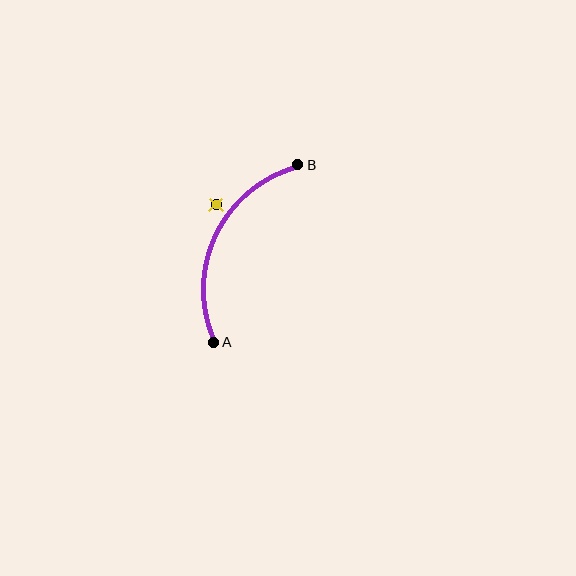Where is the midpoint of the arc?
The arc midpoint is the point on the curve farthest from the straight line joining A and B. It sits to the left of that line.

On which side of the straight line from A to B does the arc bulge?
The arc bulges to the left of the straight line connecting A and B.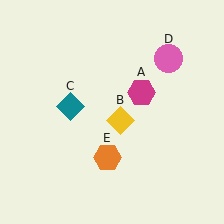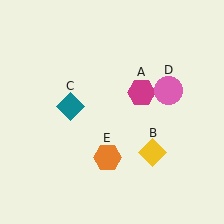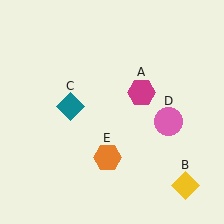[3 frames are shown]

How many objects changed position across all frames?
2 objects changed position: yellow diamond (object B), pink circle (object D).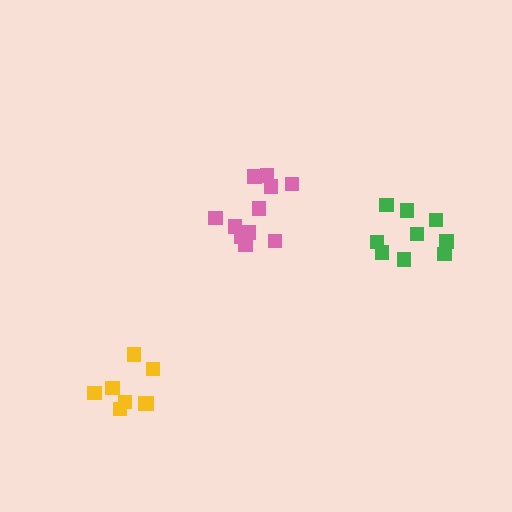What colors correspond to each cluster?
The clusters are colored: pink, yellow, green.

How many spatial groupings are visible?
There are 3 spatial groupings.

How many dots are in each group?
Group 1: 11 dots, Group 2: 8 dots, Group 3: 9 dots (28 total).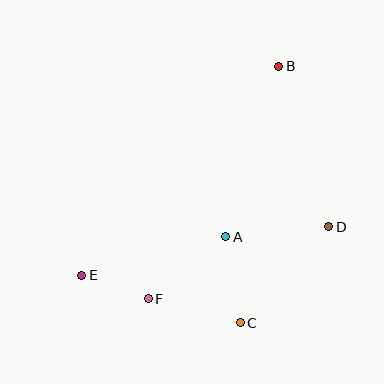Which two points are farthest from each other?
Points B and E are farthest from each other.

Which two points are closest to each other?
Points E and F are closest to each other.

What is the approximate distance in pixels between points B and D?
The distance between B and D is approximately 168 pixels.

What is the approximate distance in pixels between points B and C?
The distance between B and C is approximately 260 pixels.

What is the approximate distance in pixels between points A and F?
The distance between A and F is approximately 99 pixels.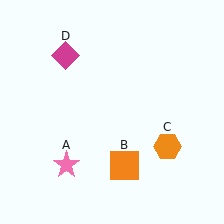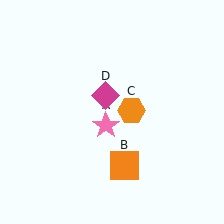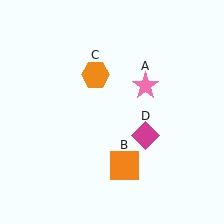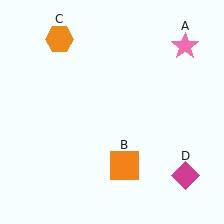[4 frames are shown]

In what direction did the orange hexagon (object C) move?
The orange hexagon (object C) moved up and to the left.